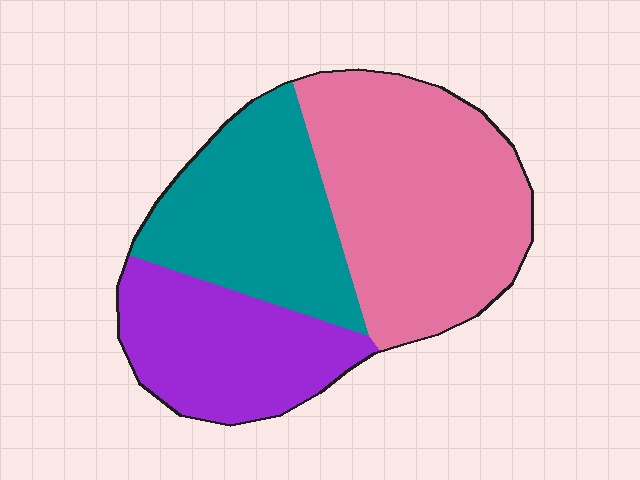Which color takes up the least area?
Purple, at roughly 25%.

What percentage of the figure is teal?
Teal covers around 30% of the figure.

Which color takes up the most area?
Pink, at roughly 45%.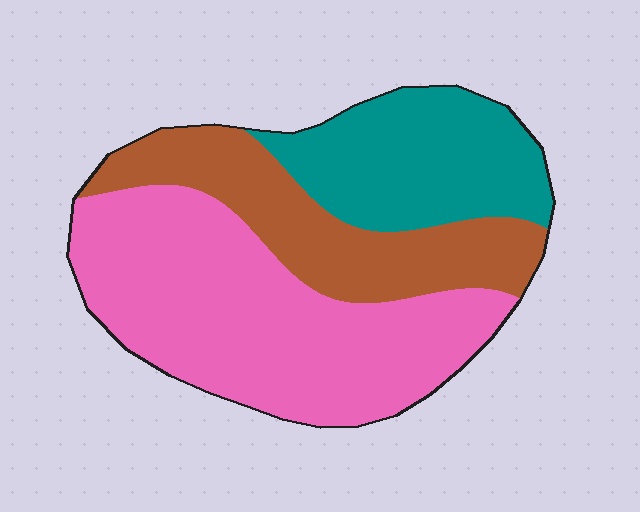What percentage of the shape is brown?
Brown takes up about one quarter (1/4) of the shape.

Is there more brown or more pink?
Pink.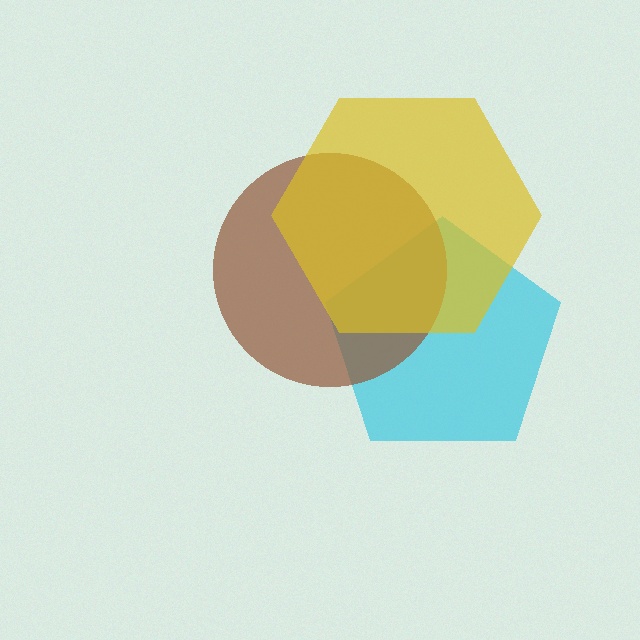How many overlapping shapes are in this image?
There are 3 overlapping shapes in the image.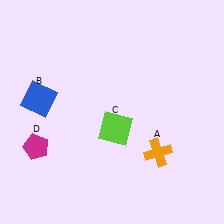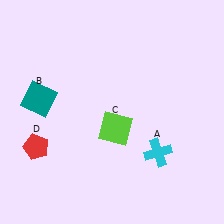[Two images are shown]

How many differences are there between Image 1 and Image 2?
There are 3 differences between the two images.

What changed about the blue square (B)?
In Image 1, B is blue. In Image 2, it changed to teal.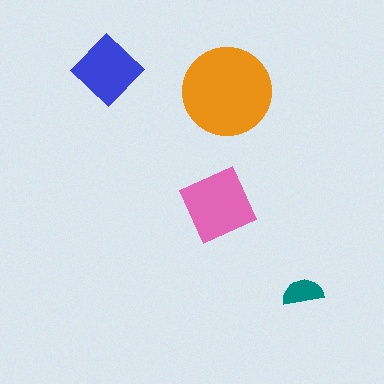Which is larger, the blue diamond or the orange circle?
The orange circle.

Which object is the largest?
The orange circle.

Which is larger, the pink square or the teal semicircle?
The pink square.